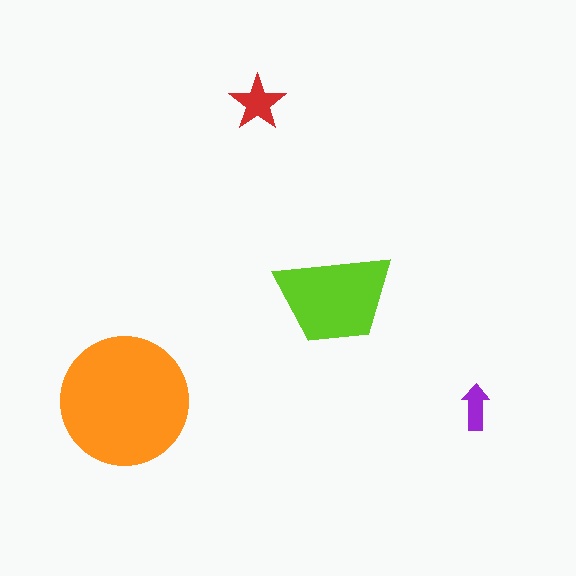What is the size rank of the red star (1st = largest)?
3rd.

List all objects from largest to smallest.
The orange circle, the lime trapezoid, the red star, the purple arrow.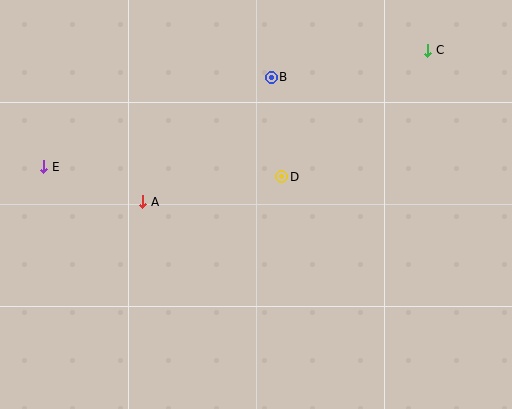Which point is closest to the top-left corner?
Point E is closest to the top-left corner.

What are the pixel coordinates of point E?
Point E is at (44, 167).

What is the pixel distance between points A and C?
The distance between A and C is 323 pixels.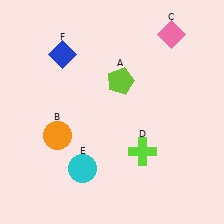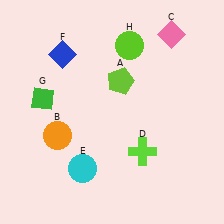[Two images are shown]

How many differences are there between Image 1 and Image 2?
There are 2 differences between the two images.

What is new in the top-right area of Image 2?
A lime circle (H) was added in the top-right area of Image 2.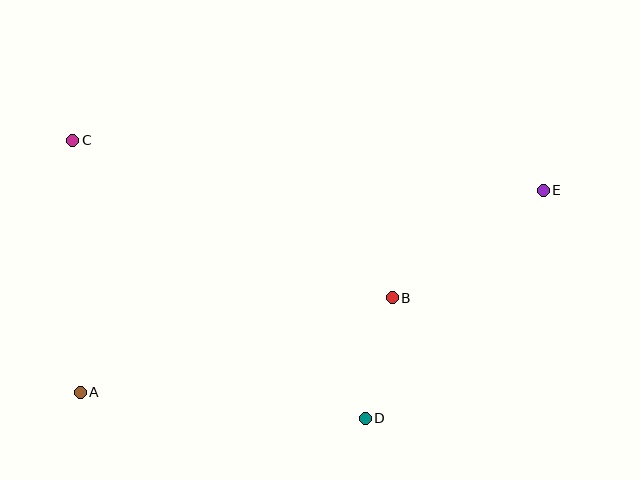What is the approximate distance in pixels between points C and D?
The distance between C and D is approximately 404 pixels.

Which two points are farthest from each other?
Points A and E are farthest from each other.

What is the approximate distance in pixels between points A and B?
The distance between A and B is approximately 326 pixels.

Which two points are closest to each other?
Points B and D are closest to each other.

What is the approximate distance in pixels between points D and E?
The distance between D and E is approximately 289 pixels.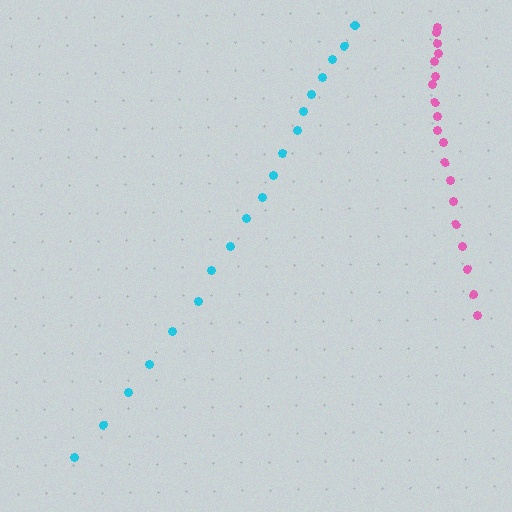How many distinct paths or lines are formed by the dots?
There are 2 distinct paths.